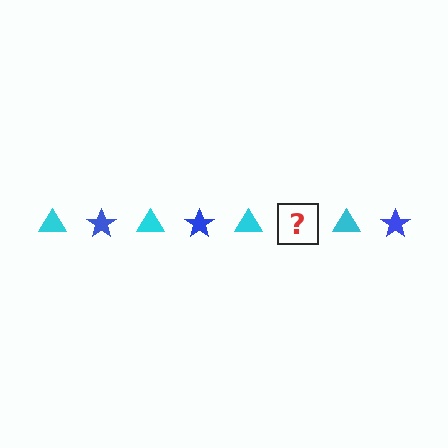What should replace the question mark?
The question mark should be replaced with a blue star.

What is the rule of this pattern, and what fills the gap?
The rule is that the pattern alternates between cyan triangle and blue star. The gap should be filled with a blue star.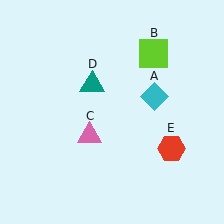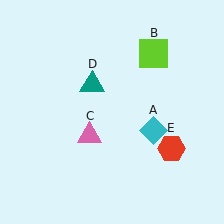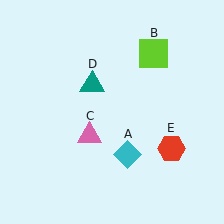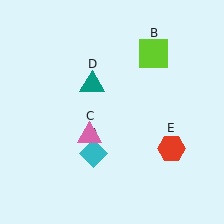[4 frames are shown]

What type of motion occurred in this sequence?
The cyan diamond (object A) rotated clockwise around the center of the scene.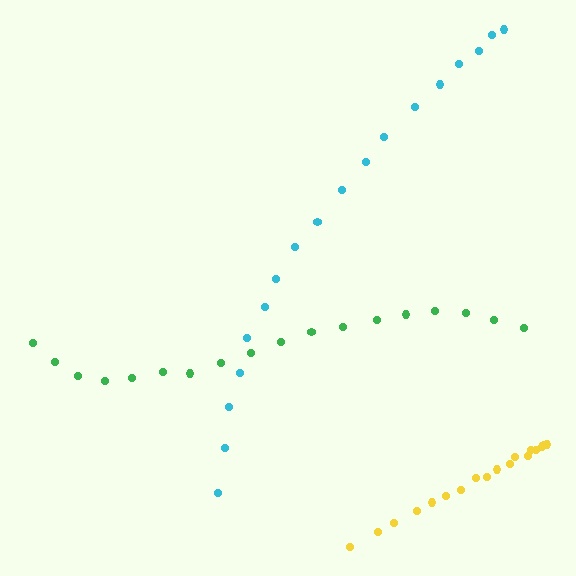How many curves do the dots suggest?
There are 3 distinct paths.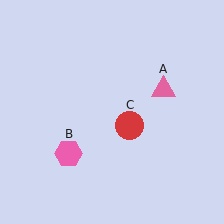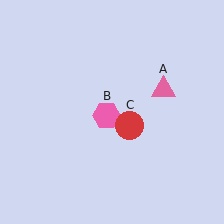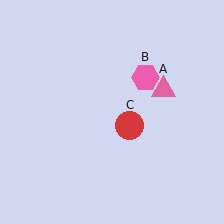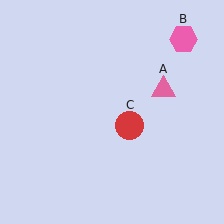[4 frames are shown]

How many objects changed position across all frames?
1 object changed position: pink hexagon (object B).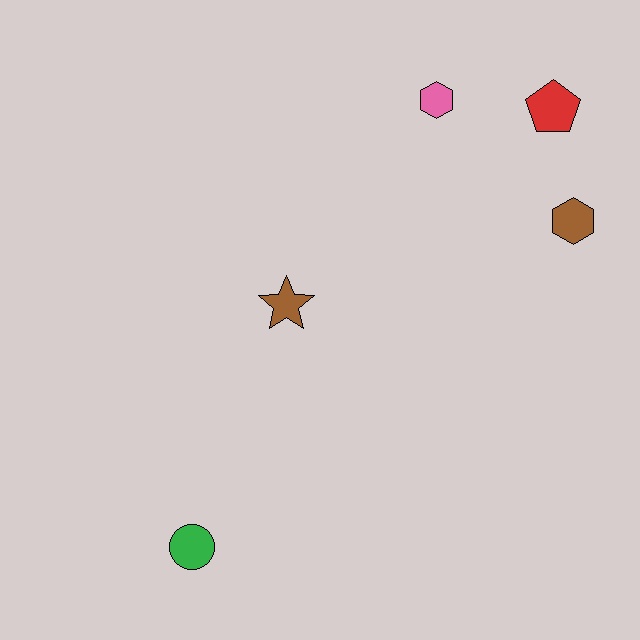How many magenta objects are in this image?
There are no magenta objects.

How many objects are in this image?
There are 5 objects.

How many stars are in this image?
There is 1 star.